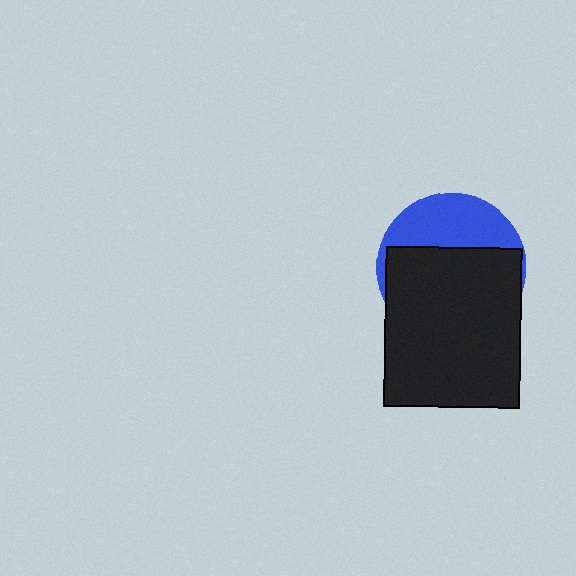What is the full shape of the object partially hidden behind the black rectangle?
The partially hidden object is a blue circle.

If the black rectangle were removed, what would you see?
You would see the complete blue circle.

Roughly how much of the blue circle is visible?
A small part of it is visible (roughly 35%).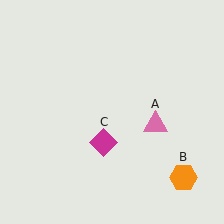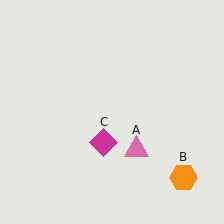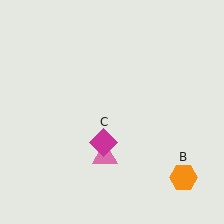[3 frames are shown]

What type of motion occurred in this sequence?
The pink triangle (object A) rotated clockwise around the center of the scene.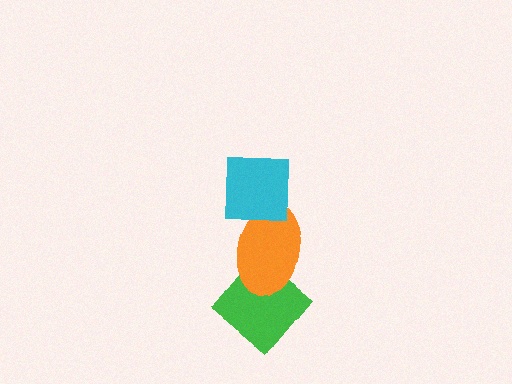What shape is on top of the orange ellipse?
The cyan square is on top of the orange ellipse.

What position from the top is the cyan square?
The cyan square is 1st from the top.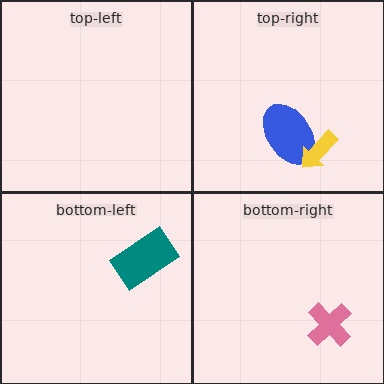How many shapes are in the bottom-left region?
1.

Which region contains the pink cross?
The bottom-right region.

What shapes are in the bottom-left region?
The teal rectangle.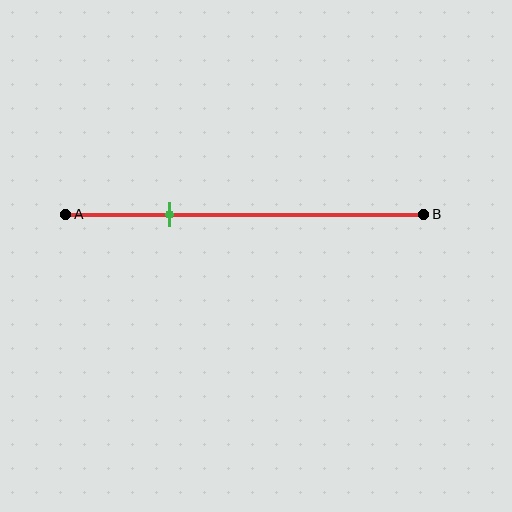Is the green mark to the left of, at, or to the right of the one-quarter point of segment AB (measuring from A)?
The green mark is to the right of the one-quarter point of segment AB.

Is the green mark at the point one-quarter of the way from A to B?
No, the mark is at about 30% from A, not at the 25% one-quarter point.